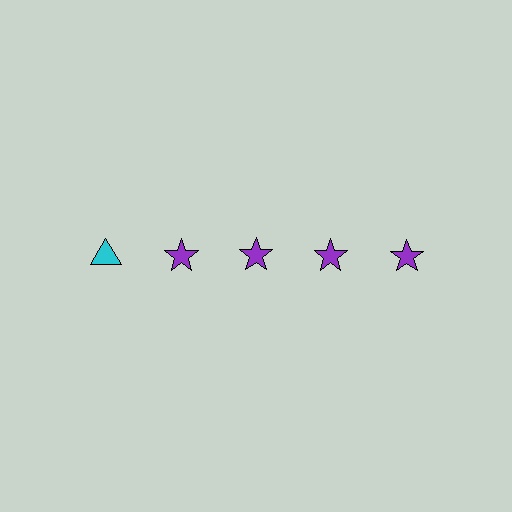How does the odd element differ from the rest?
It differs in both color (cyan instead of purple) and shape (triangle instead of star).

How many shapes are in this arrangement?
There are 5 shapes arranged in a grid pattern.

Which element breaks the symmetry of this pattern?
The cyan triangle in the top row, leftmost column breaks the symmetry. All other shapes are purple stars.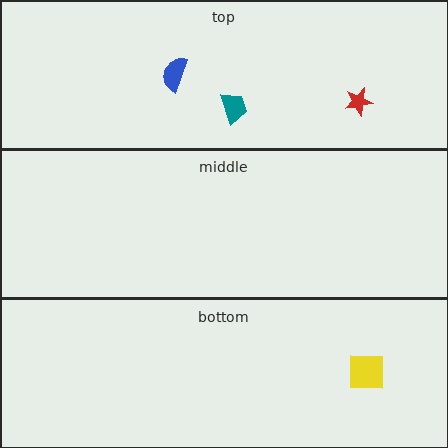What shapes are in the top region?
The red star, the blue semicircle, the teal trapezoid.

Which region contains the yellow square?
The bottom region.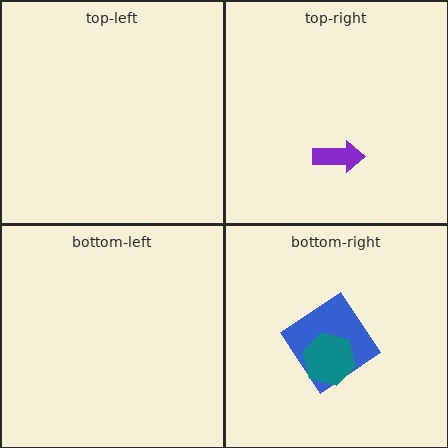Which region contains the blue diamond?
The bottom-right region.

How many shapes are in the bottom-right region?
2.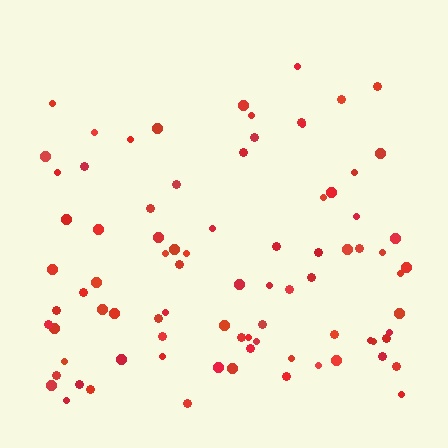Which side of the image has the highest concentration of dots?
The bottom.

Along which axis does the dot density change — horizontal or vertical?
Vertical.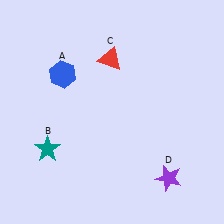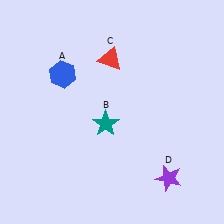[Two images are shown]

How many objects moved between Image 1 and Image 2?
1 object moved between the two images.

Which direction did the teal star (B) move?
The teal star (B) moved right.